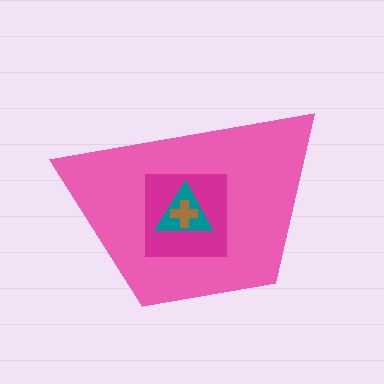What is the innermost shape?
The brown cross.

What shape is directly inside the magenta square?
The teal triangle.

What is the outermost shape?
The pink trapezoid.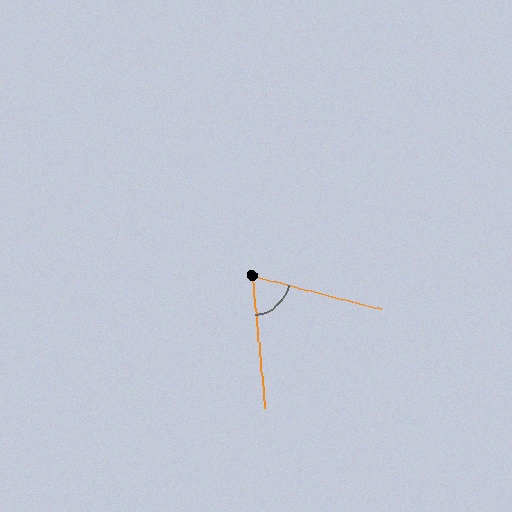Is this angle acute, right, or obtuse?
It is acute.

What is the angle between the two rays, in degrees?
Approximately 70 degrees.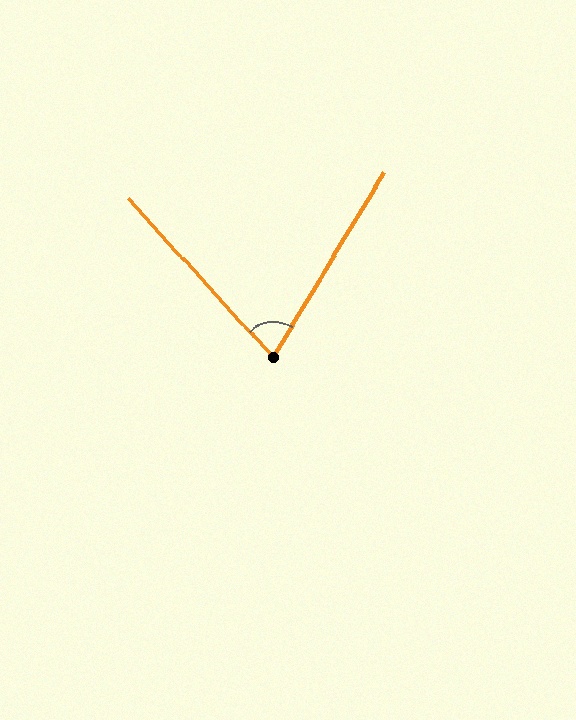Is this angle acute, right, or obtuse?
It is acute.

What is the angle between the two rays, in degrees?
Approximately 73 degrees.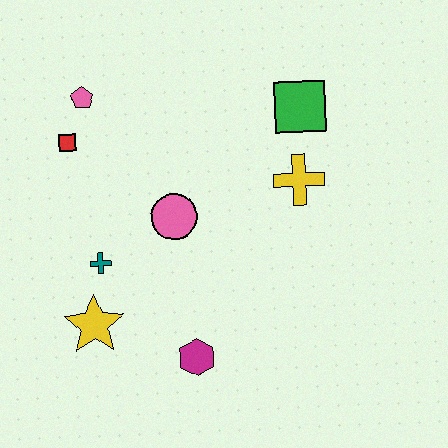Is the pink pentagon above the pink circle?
Yes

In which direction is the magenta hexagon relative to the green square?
The magenta hexagon is below the green square.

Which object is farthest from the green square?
The yellow star is farthest from the green square.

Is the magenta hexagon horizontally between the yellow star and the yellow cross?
Yes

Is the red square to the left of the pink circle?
Yes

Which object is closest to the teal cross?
The yellow star is closest to the teal cross.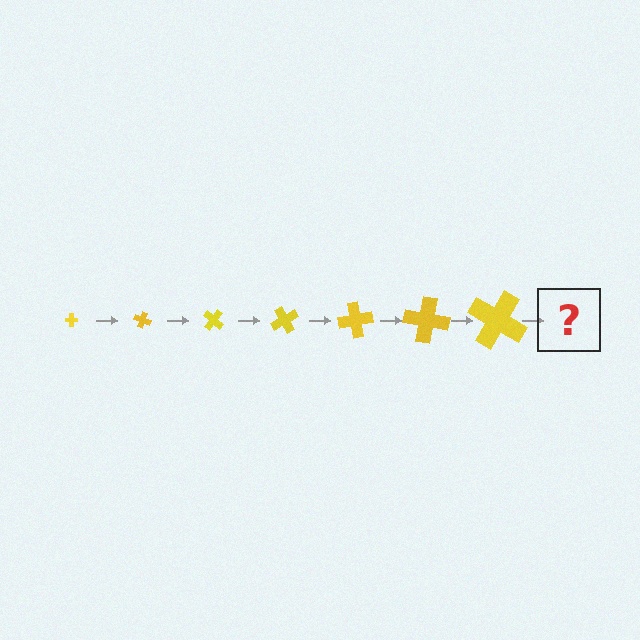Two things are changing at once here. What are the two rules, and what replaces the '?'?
The two rules are that the cross grows larger each step and it rotates 20 degrees each step. The '?' should be a cross, larger than the previous one and rotated 140 degrees from the start.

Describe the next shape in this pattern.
It should be a cross, larger than the previous one and rotated 140 degrees from the start.